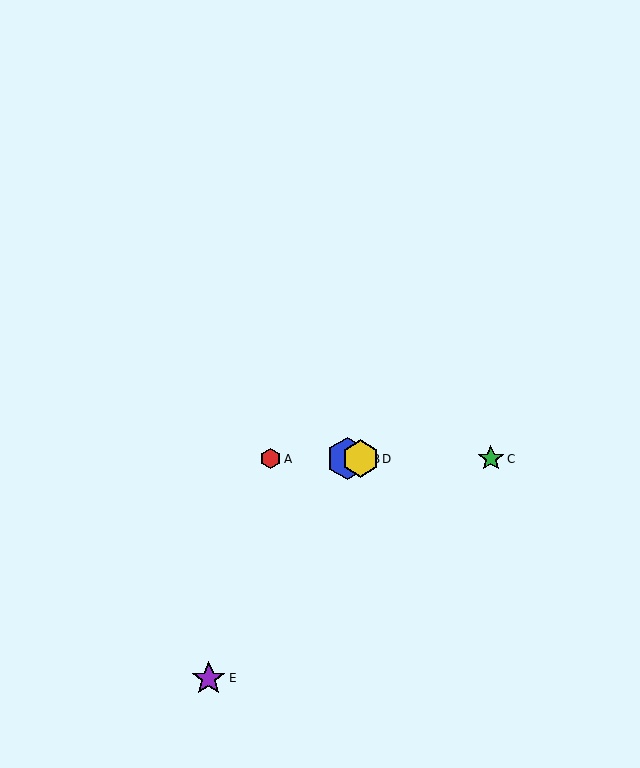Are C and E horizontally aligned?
No, C is at y≈459 and E is at y≈678.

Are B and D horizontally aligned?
Yes, both are at y≈459.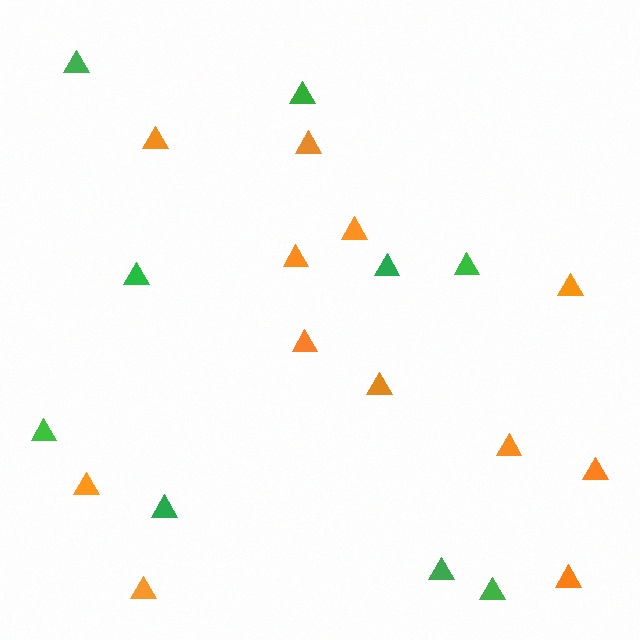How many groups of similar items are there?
There are 2 groups: one group of green triangles (9) and one group of orange triangles (12).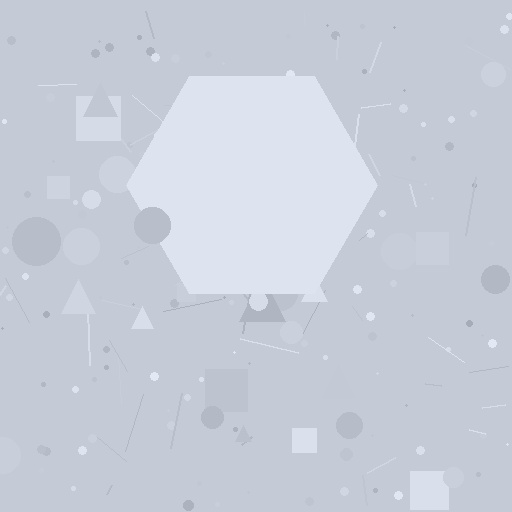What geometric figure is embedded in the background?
A hexagon is embedded in the background.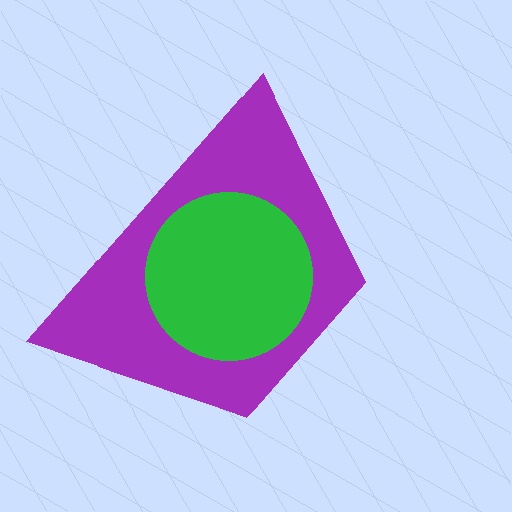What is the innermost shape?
The green circle.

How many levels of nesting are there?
2.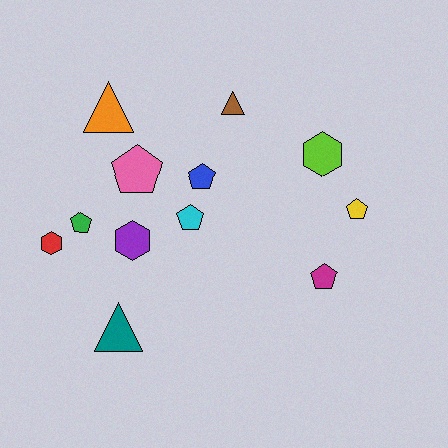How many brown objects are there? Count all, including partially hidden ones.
There is 1 brown object.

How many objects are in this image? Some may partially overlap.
There are 12 objects.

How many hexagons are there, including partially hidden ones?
There are 3 hexagons.